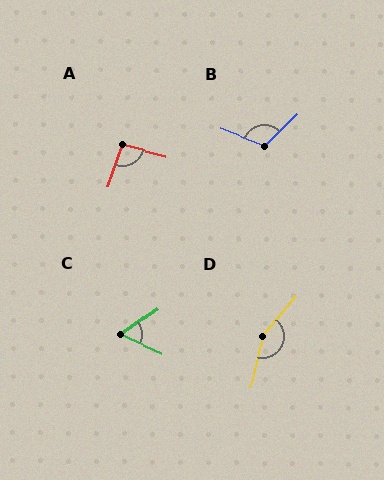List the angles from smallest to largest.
C (59°), A (93°), B (115°), D (152°).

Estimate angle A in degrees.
Approximately 93 degrees.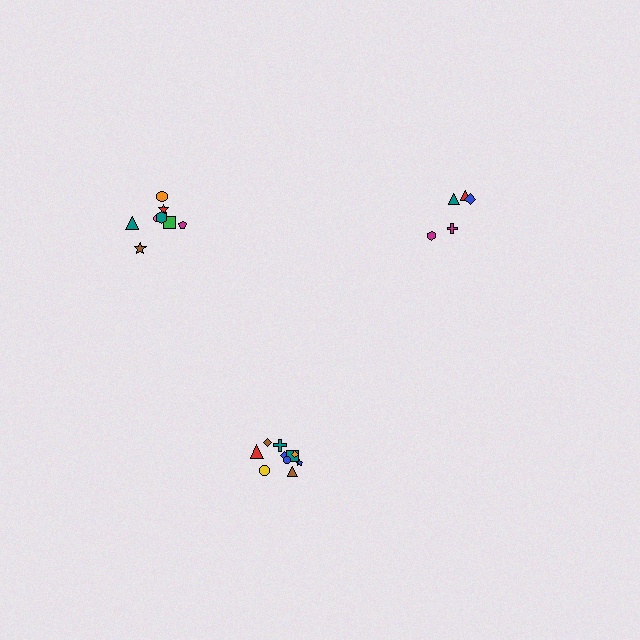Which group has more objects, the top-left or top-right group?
The top-left group.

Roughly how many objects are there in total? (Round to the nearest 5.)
Roughly 25 objects in total.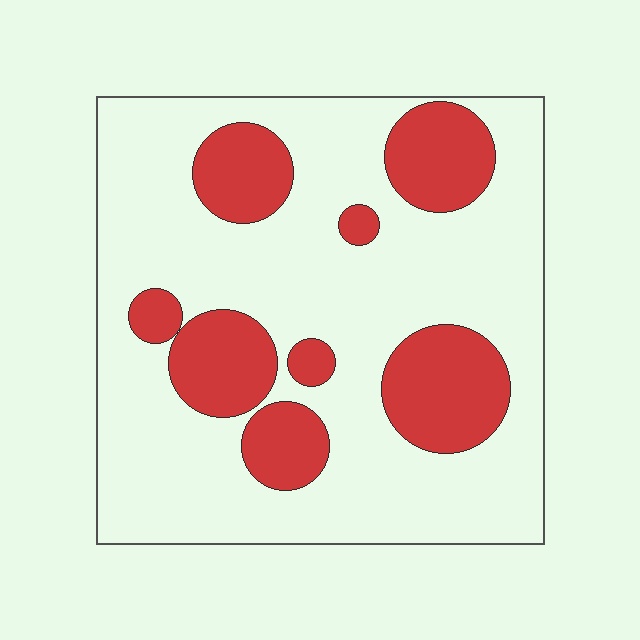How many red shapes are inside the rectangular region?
8.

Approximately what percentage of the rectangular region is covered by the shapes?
Approximately 25%.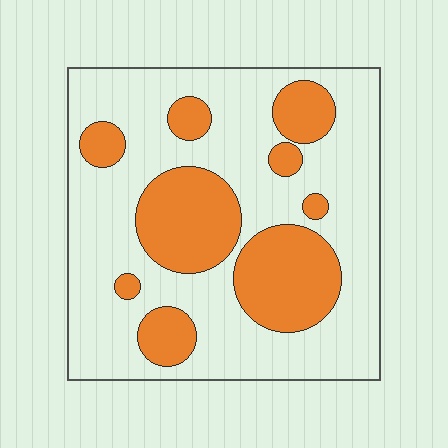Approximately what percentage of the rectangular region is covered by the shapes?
Approximately 30%.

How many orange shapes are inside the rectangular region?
9.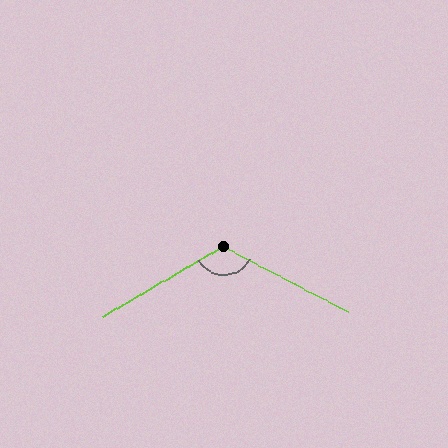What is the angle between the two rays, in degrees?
Approximately 122 degrees.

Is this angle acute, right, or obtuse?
It is obtuse.